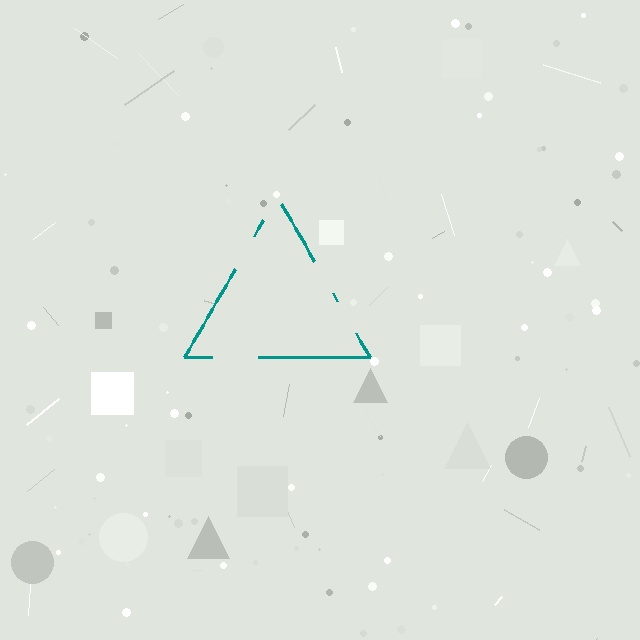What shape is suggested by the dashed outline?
The dashed outline suggests a triangle.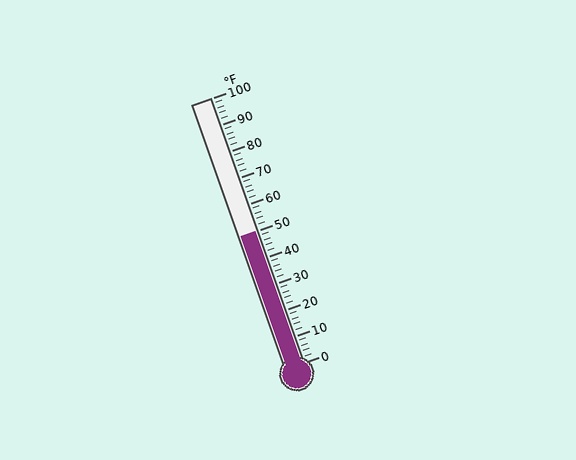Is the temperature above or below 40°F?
The temperature is above 40°F.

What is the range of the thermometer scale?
The thermometer scale ranges from 0°F to 100°F.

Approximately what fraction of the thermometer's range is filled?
The thermometer is filled to approximately 50% of its range.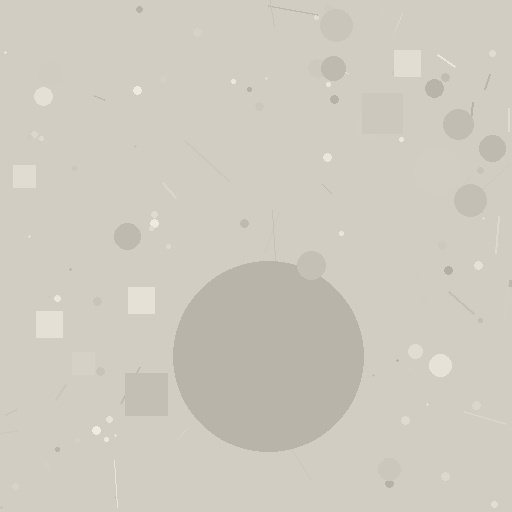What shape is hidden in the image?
A circle is hidden in the image.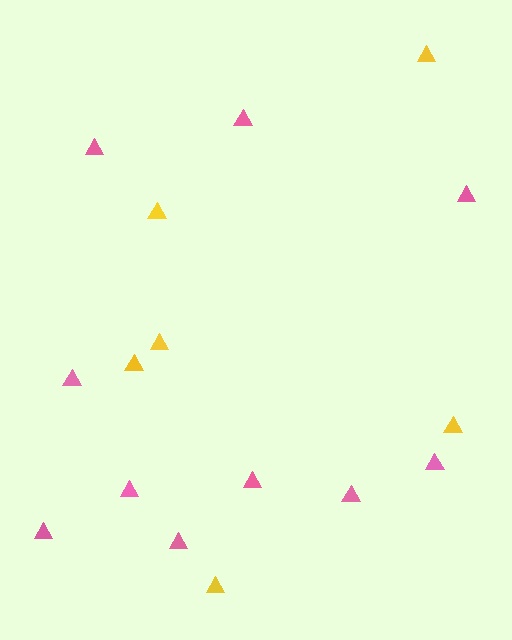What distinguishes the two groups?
There are 2 groups: one group of yellow triangles (6) and one group of pink triangles (10).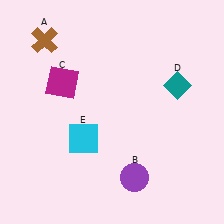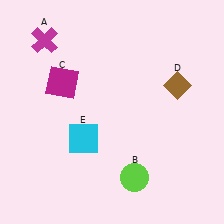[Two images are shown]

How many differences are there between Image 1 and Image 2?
There are 3 differences between the two images.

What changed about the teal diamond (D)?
In Image 1, D is teal. In Image 2, it changed to brown.